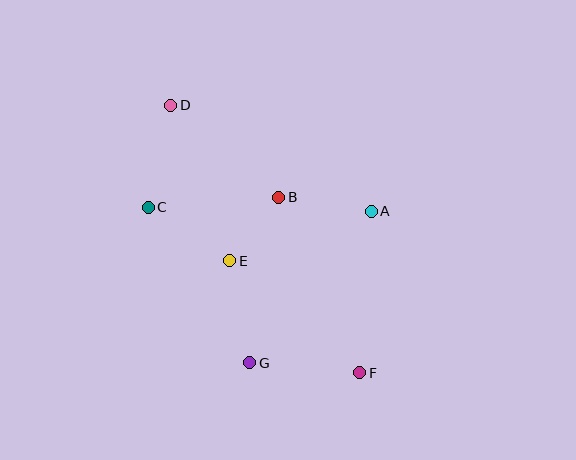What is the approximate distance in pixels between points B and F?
The distance between B and F is approximately 193 pixels.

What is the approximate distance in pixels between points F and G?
The distance between F and G is approximately 111 pixels.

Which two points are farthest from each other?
Points D and F are farthest from each other.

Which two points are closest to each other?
Points B and E are closest to each other.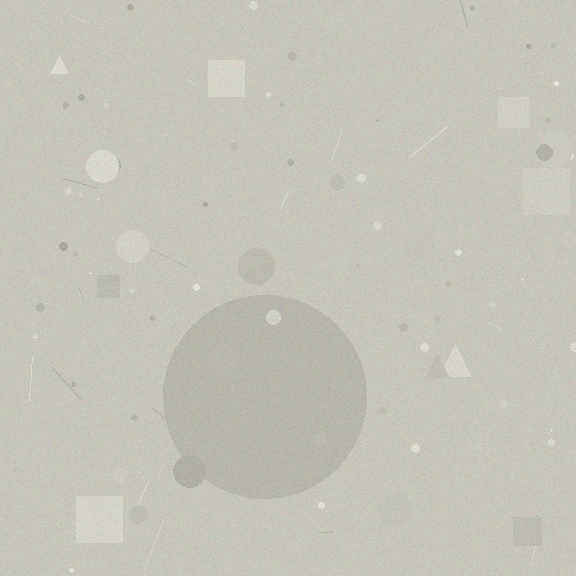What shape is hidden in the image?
A circle is hidden in the image.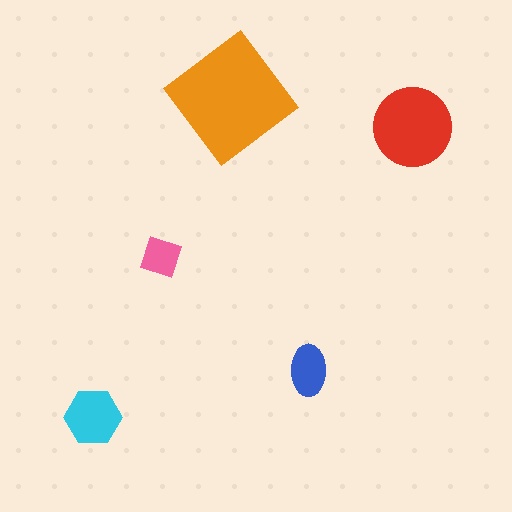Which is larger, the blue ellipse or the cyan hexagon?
The cyan hexagon.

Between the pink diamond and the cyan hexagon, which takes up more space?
The cyan hexagon.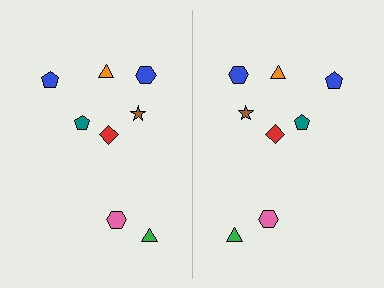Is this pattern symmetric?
Yes, this pattern has bilateral (reflection) symmetry.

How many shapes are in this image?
There are 16 shapes in this image.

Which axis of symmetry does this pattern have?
The pattern has a vertical axis of symmetry running through the center of the image.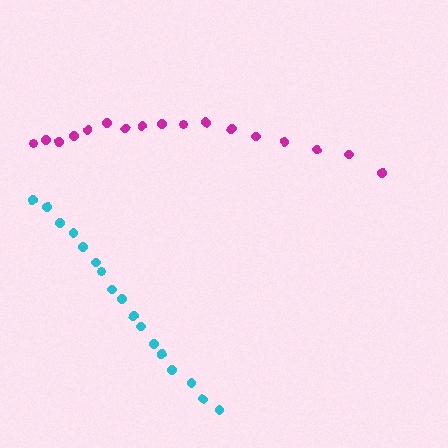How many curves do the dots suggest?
There are 2 distinct paths.